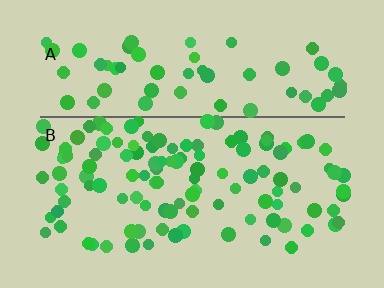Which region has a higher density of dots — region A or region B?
B (the bottom).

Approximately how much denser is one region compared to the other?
Approximately 1.6× — region B over region A.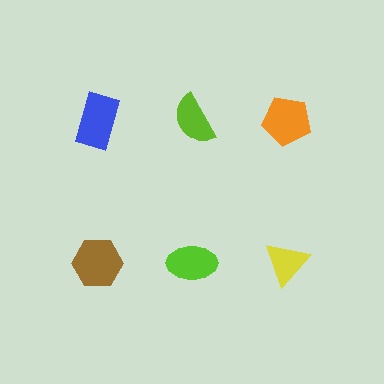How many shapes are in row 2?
3 shapes.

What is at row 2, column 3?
A yellow triangle.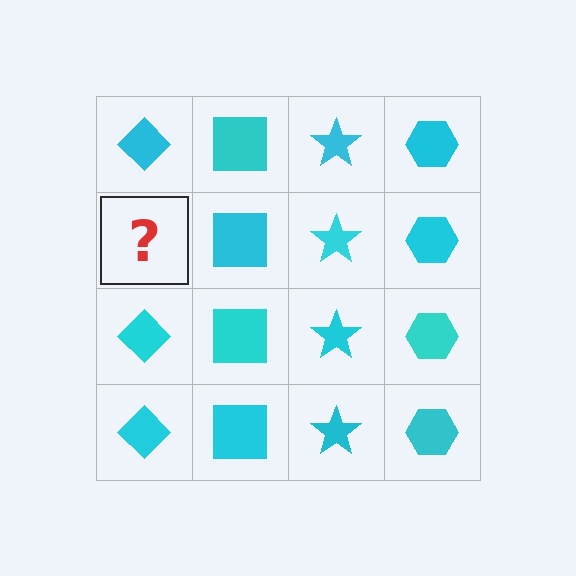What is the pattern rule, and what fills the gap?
The rule is that each column has a consistent shape. The gap should be filled with a cyan diamond.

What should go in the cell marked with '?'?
The missing cell should contain a cyan diamond.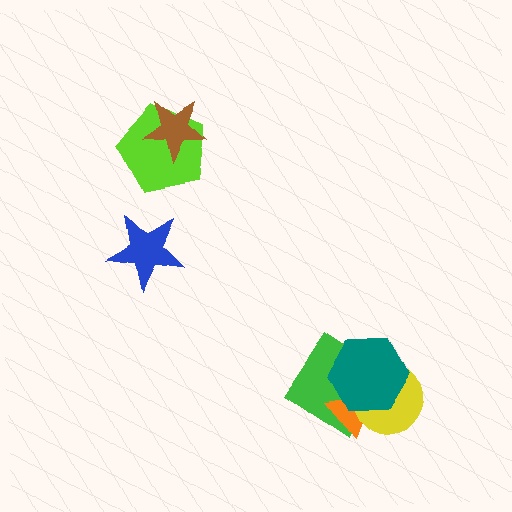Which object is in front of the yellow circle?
The teal hexagon is in front of the yellow circle.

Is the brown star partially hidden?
No, no other shape covers it.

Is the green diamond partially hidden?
Yes, it is partially covered by another shape.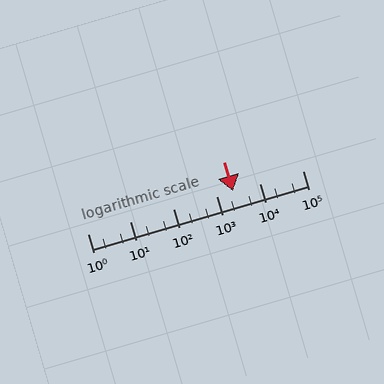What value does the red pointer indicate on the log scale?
The pointer indicates approximately 2400.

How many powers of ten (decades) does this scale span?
The scale spans 5 decades, from 1 to 100000.